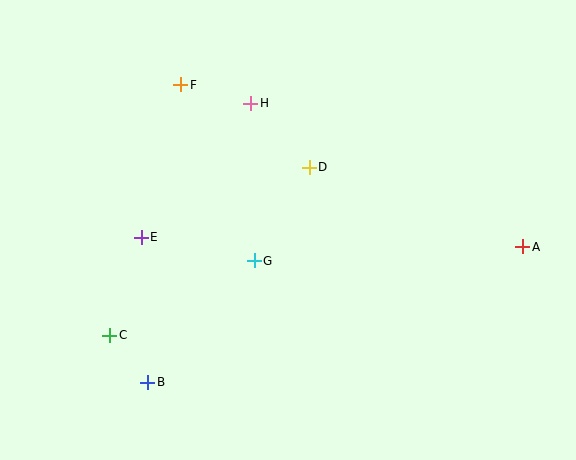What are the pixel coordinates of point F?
Point F is at (181, 85).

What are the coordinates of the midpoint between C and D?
The midpoint between C and D is at (209, 251).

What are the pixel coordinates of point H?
Point H is at (251, 103).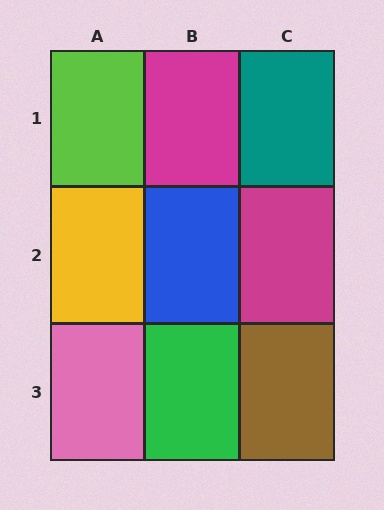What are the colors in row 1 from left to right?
Lime, magenta, teal.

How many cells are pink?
1 cell is pink.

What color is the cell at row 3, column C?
Brown.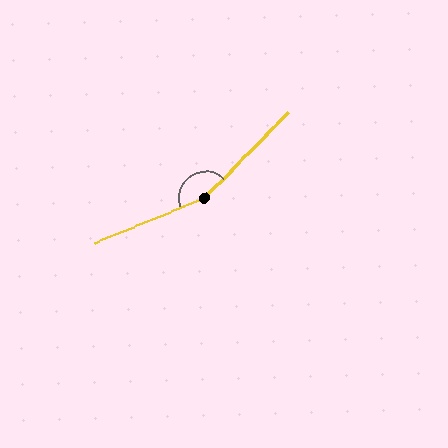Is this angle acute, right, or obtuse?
It is obtuse.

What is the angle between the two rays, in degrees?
Approximately 157 degrees.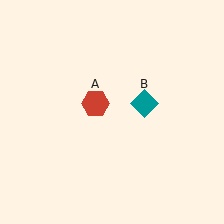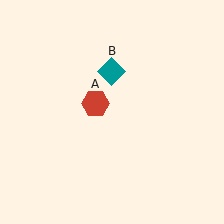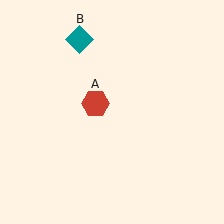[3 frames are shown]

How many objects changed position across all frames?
1 object changed position: teal diamond (object B).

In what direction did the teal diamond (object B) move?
The teal diamond (object B) moved up and to the left.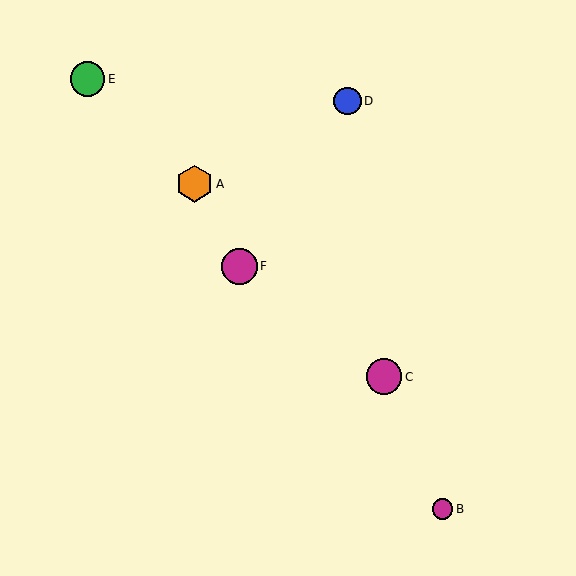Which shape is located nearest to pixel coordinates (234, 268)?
The magenta circle (labeled F) at (239, 266) is nearest to that location.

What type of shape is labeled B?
Shape B is a magenta circle.